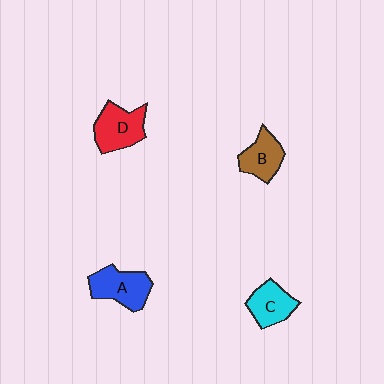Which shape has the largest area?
Shape D (red).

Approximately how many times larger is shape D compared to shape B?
Approximately 1.3 times.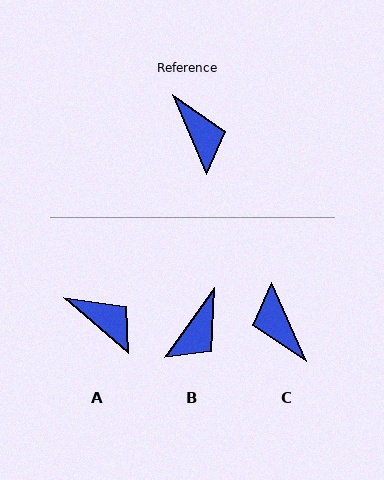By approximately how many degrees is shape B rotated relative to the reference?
Approximately 58 degrees clockwise.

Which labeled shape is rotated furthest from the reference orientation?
C, about 179 degrees away.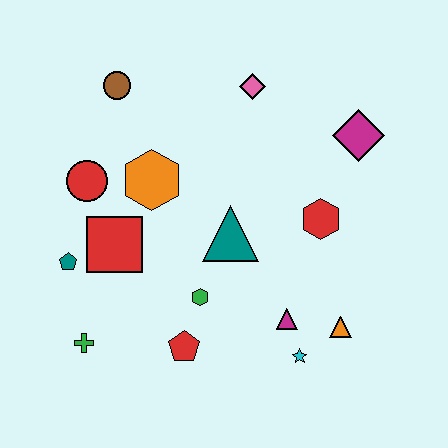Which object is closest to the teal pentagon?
The red square is closest to the teal pentagon.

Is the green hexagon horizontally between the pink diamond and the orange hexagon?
Yes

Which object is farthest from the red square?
The magenta diamond is farthest from the red square.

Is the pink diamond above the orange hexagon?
Yes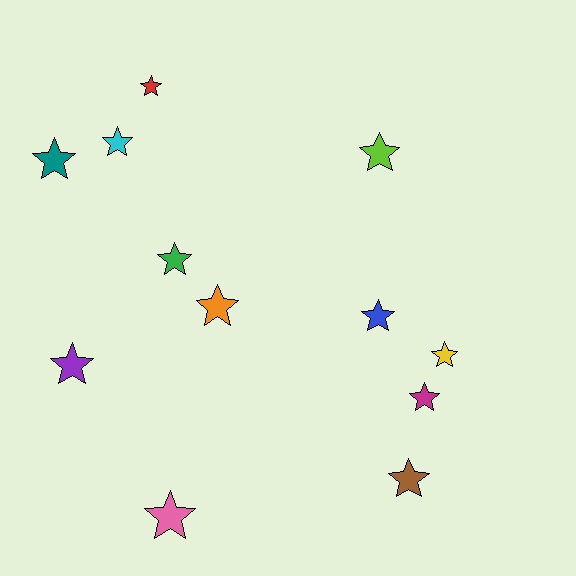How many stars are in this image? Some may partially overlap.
There are 12 stars.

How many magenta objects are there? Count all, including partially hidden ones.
There is 1 magenta object.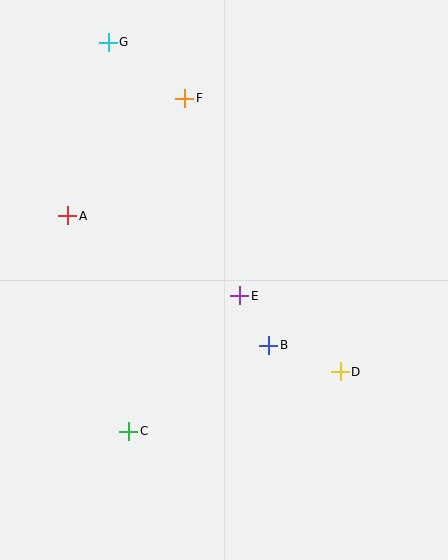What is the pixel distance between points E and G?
The distance between E and G is 285 pixels.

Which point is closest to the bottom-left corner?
Point C is closest to the bottom-left corner.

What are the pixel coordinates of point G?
Point G is at (108, 42).